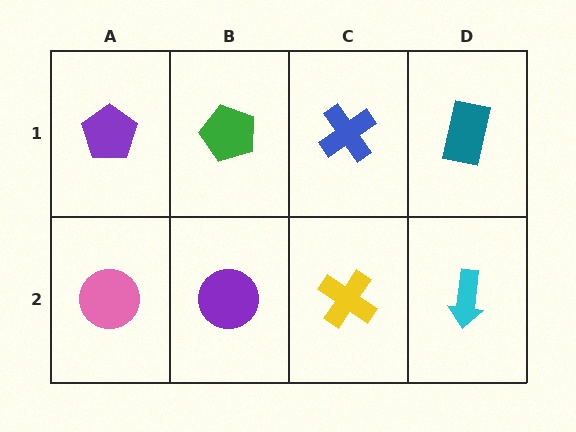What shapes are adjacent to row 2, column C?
A blue cross (row 1, column C), a purple circle (row 2, column B), a cyan arrow (row 2, column D).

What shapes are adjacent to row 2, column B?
A green pentagon (row 1, column B), a pink circle (row 2, column A), a yellow cross (row 2, column C).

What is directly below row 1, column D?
A cyan arrow.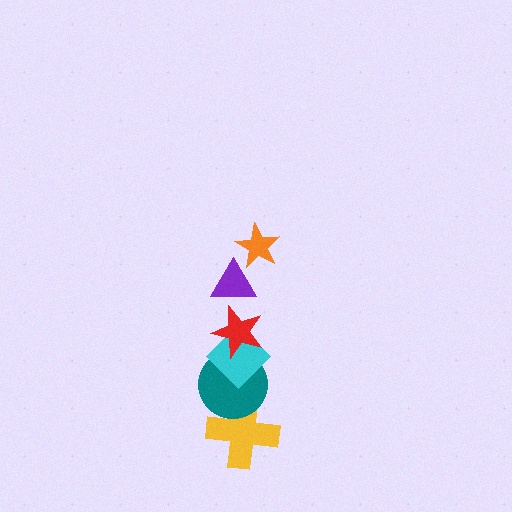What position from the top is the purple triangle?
The purple triangle is 2nd from the top.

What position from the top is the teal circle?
The teal circle is 5th from the top.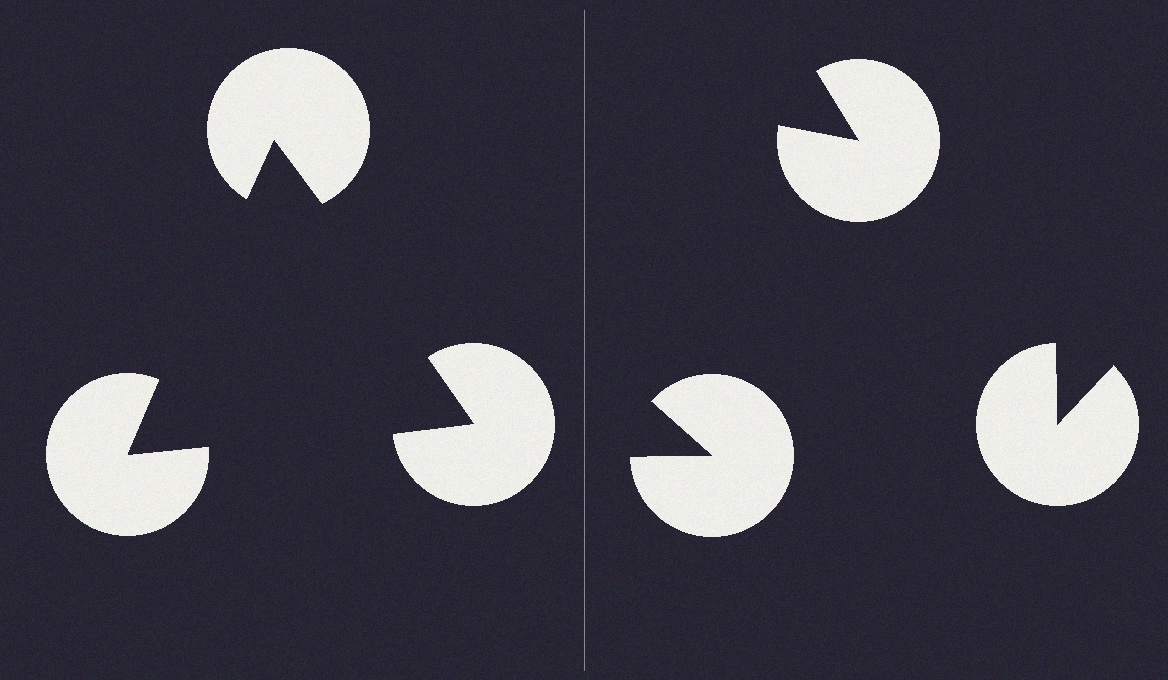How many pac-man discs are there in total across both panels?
6 — 3 on each side.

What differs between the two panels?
The pac-man discs are positioned identically on both sides; only the wedge orientations differ. On the left they align to a triangle; on the right they are misaligned.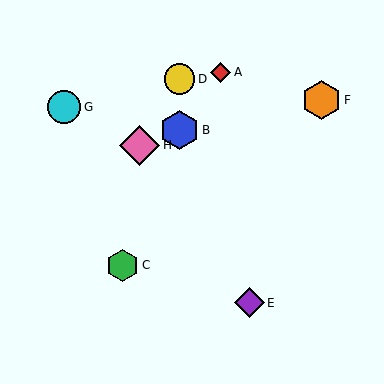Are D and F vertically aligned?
No, D is at x≈180 and F is at x≈322.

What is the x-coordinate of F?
Object F is at x≈322.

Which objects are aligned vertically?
Objects B, D are aligned vertically.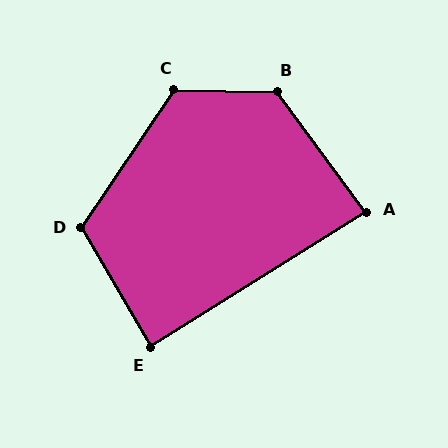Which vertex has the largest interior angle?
B, at approximately 127 degrees.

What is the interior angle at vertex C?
Approximately 123 degrees (obtuse).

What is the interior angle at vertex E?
Approximately 88 degrees (approximately right).